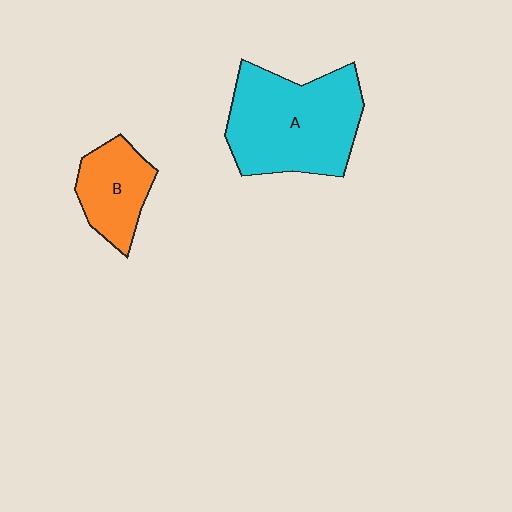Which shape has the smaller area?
Shape B (orange).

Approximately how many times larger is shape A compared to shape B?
Approximately 2.1 times.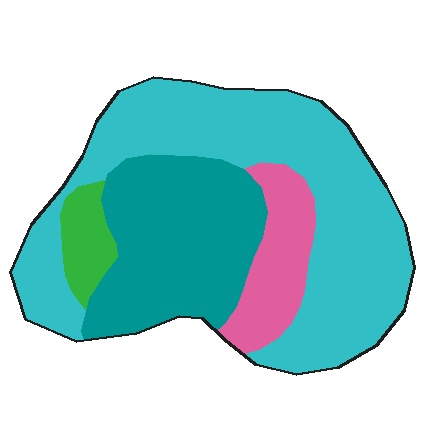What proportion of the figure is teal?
Teal covers 30% of the figure.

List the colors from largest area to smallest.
From largest to smallest: cyan, teal, pink, green.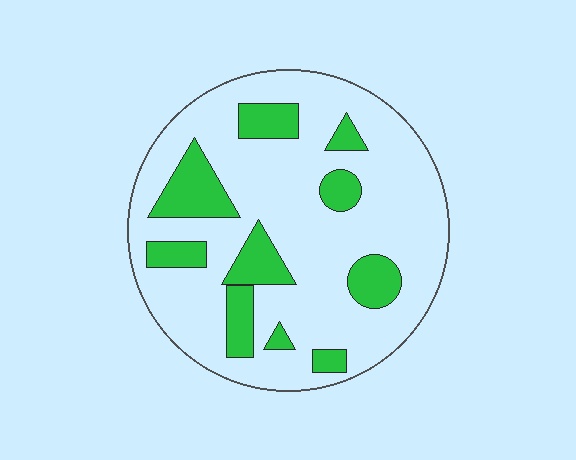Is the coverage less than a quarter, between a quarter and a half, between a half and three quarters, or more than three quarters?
Less than a quarter.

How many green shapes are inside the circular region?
10.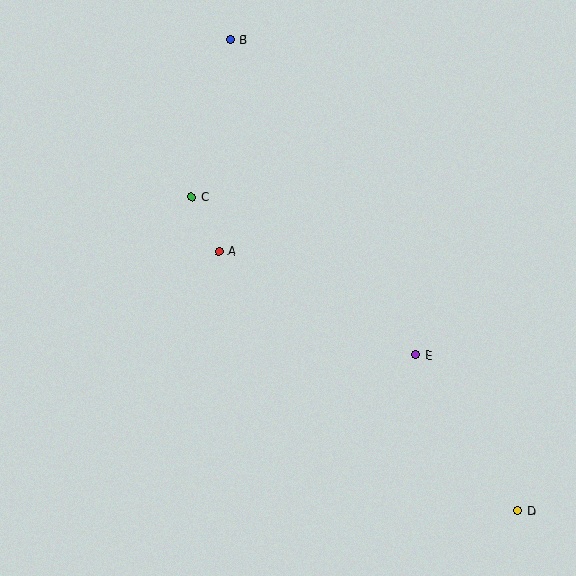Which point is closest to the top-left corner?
Point B is closest to the top-left corner.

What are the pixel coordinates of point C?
Point C is at (192, 197).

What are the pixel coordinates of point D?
Point D is at (518, 510).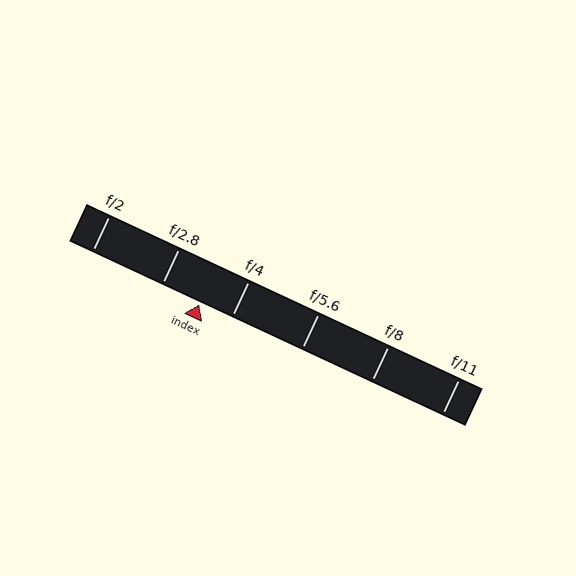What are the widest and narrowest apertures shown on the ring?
The widest aperture shown is f/2 and the narrowest is f/11.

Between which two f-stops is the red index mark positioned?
The index mark is between f/2.8 and f/4.